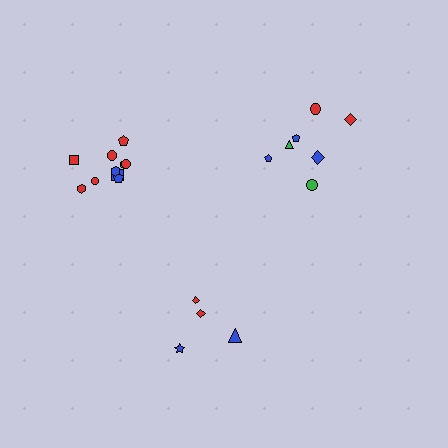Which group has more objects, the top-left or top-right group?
The top-left group.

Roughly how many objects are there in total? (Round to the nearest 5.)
Roughly 20 objects in total.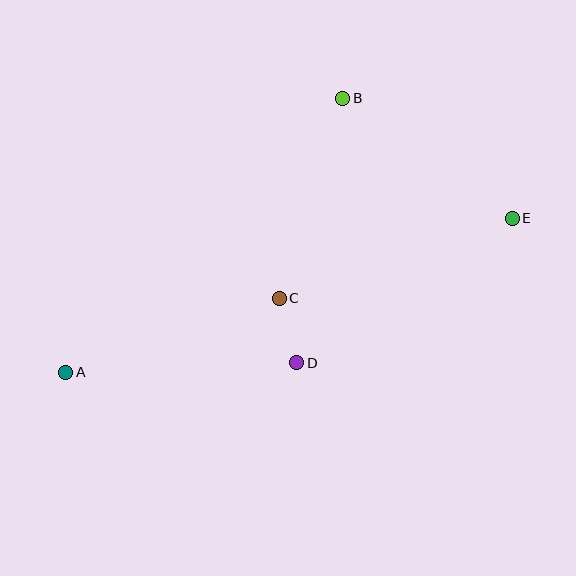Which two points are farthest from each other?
Points A and E are farthest from each other.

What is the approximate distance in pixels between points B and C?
The distance between B and C is approximately 209 pixels.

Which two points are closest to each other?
Points C and D are closest to each other.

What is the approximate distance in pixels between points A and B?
The distance between A and B is approximately 389 pixels.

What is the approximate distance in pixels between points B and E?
The distance between B and E is approximately 208 pixels.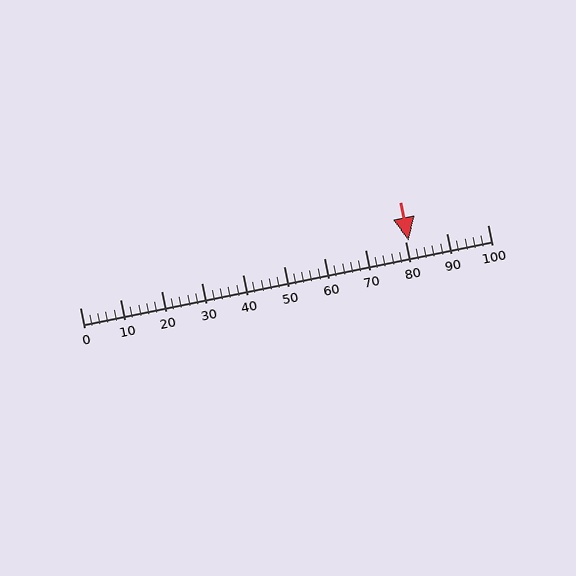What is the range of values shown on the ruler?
The ruler shows values from 0 to 100.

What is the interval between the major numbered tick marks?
The major tick marks are spaced 10 units apart.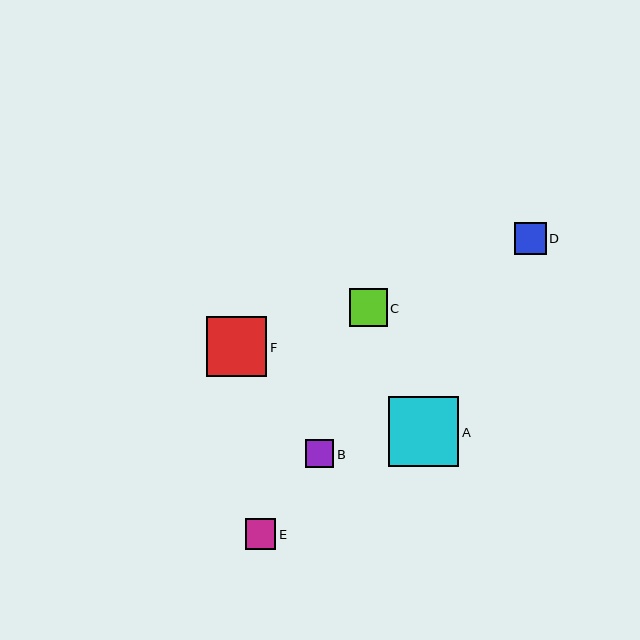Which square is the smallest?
Square B is the smallest with a size of approximately 28 pixels.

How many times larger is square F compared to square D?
Square F is approximately 1.9 times the size of square D.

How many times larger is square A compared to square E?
Square A is approximately 2.3 times the size of square E.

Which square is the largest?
Square A is the largest with a size of approximately 71 pixels.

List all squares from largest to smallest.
From largest to smallest: A, F, C, D, E, B.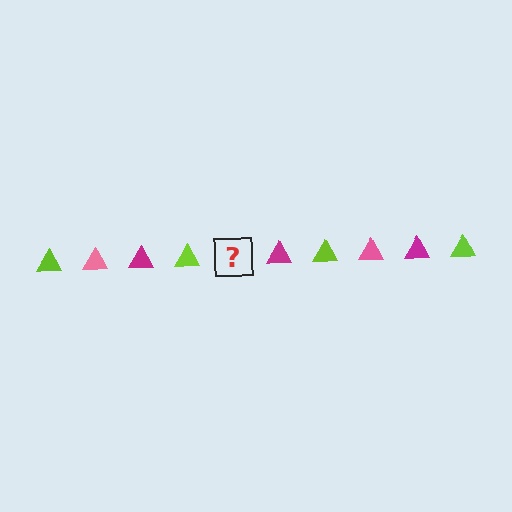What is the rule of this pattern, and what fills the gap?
The rule is that the pattern cycles through lime, pink, magenta triangles. The gap should be filled with a pink triangle.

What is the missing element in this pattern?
The missing element is a pink triangle.